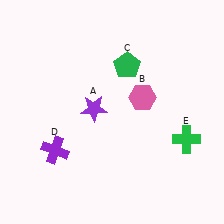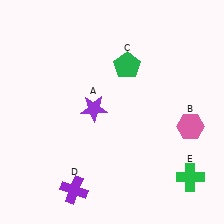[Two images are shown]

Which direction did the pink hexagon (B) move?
The pink hexagon (B) moved right.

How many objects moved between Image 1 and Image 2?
3 objects moved between the two images.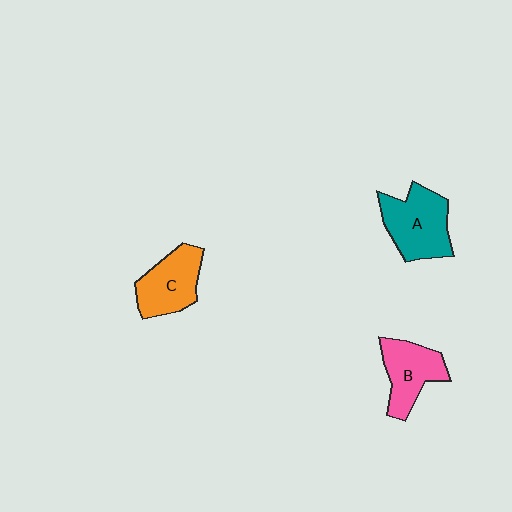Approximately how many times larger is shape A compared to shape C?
Approximately 1.2 times.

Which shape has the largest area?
Shape A (teal).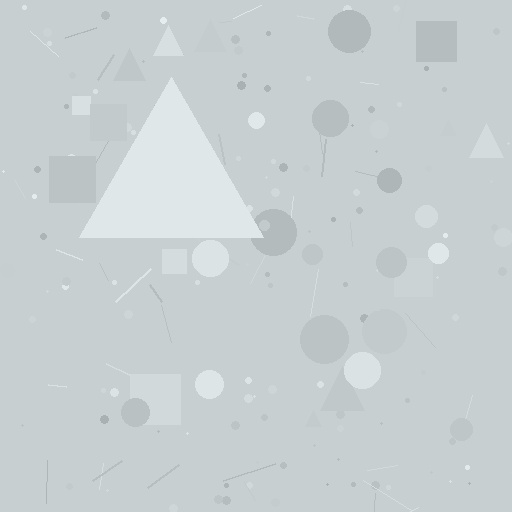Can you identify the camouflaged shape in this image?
The camouflaged shape is a triangle.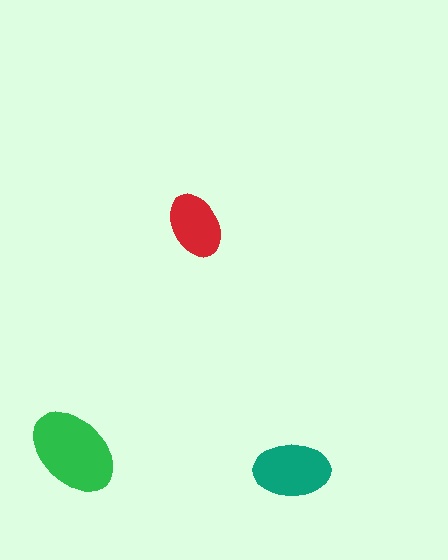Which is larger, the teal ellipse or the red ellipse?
The teal one.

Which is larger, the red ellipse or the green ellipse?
The green one.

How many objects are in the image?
There are 3 objects in the image.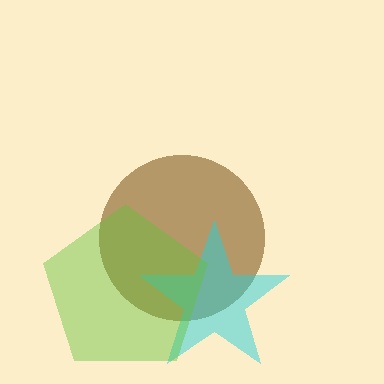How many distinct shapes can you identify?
There are 3 distinct shapes: a brown circle, a cyan star, a lime pentagon.